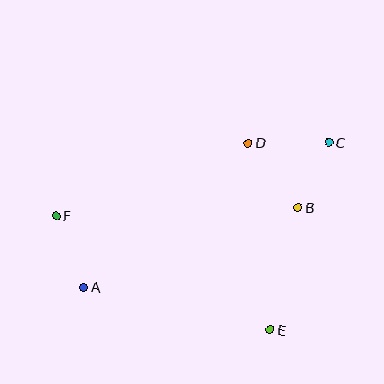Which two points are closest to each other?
Points B and C are closest to each other.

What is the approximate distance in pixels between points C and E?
The distance between C and E is approximately 196 pixels.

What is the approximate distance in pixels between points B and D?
The distance between B and D is approximately 81 pixels.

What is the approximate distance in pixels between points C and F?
The distance between C and F is approximately 283 pixels.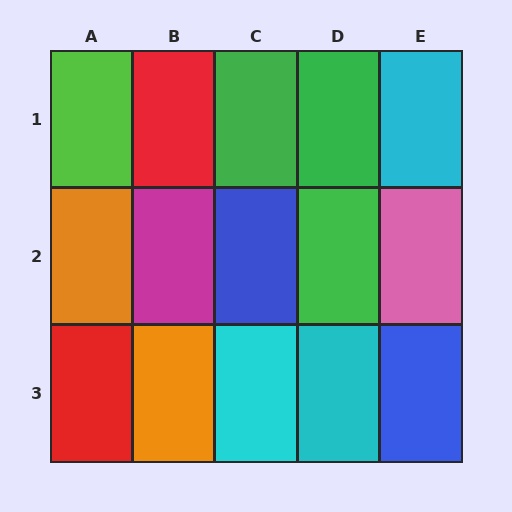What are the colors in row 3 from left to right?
Red, orange, cyan, cyan, blue.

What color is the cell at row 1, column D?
Green.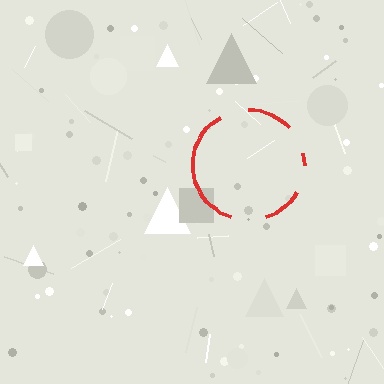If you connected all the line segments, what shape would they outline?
They would outline a circle.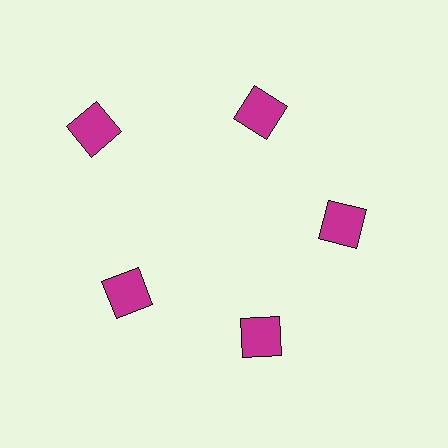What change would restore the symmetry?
The symmetry would be restored by moving it inward, back onto the ring so that all 5 squares sit at equal angles and equal distance from the center.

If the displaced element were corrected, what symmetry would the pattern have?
It would have 5-fold rotational symmetry — the pattern would map onto itself every 72 degrees.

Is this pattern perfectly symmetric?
No. The 5 magenta squares are arranged in a ring, but one element near the 10 o'clock position is pushed outward from the center, breaking the 5-fold rotational symmetry.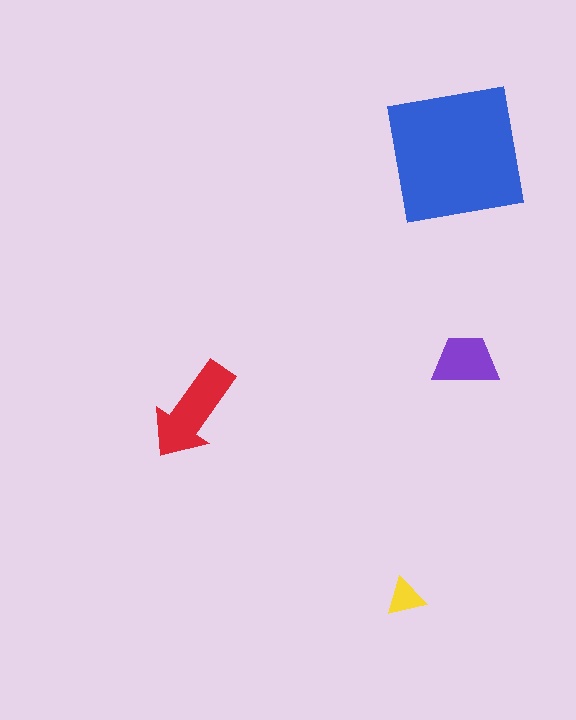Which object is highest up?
The blue square is topmost.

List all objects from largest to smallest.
The blue square, the red arrow, the purple trapezoid, the yellow triangle.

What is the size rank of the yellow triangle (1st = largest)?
4th.